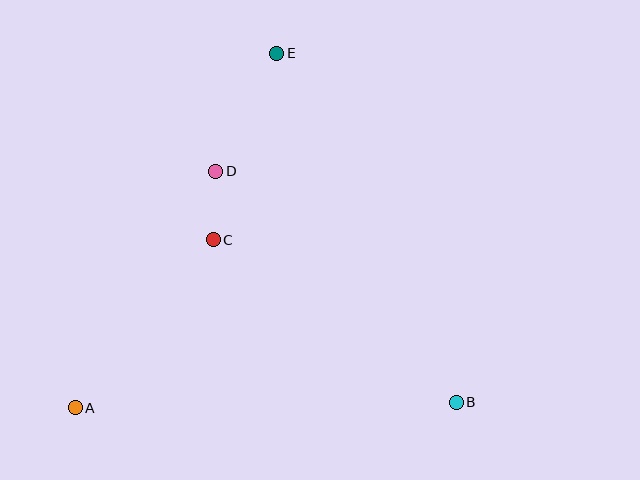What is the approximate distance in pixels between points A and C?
The distance between A and C is approximately 218 pixels.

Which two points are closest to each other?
Points C and D are closest to each other.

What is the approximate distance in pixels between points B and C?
The distance between B and C is approximately 292 pixels.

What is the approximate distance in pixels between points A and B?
The distance between A and B is approximately 381 pixels.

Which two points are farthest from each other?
Points A and E are farthest from each other.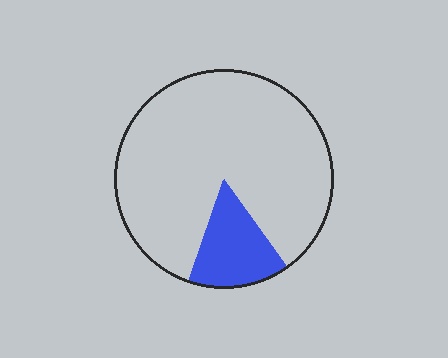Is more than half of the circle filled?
No.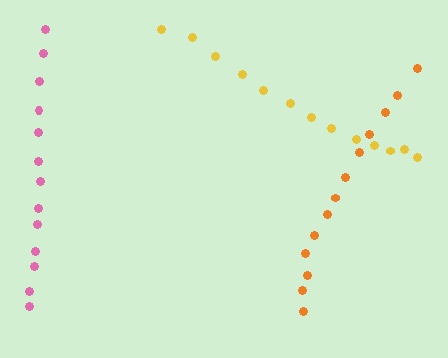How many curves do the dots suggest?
There are 3 distinct paths.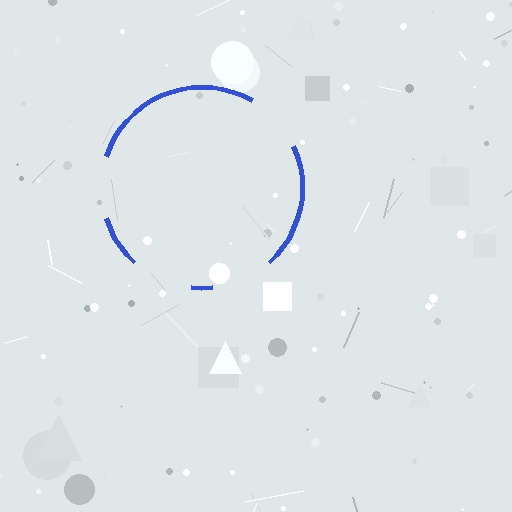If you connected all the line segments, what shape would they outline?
They would outline a circle.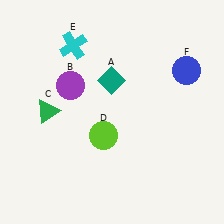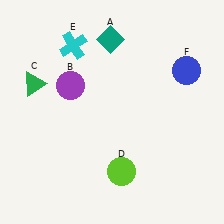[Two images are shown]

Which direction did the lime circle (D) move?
The lime circle (D) moved down.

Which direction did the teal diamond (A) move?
The teal diamond (A) moved up.